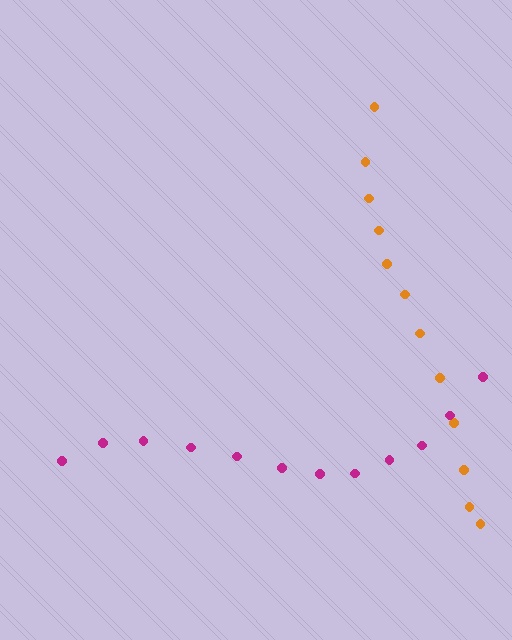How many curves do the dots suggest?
There are 2 distinct paths.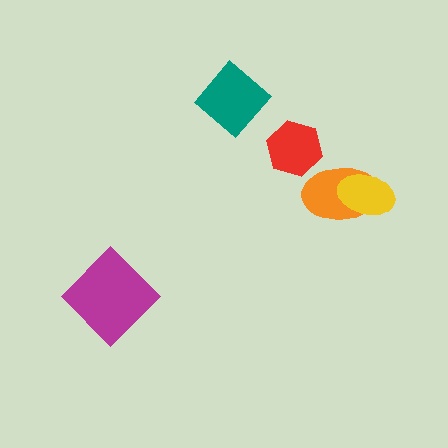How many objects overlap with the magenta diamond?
0 objects overlap with the magenta diamond.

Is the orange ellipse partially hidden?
Yes, it is partially covered by another shape.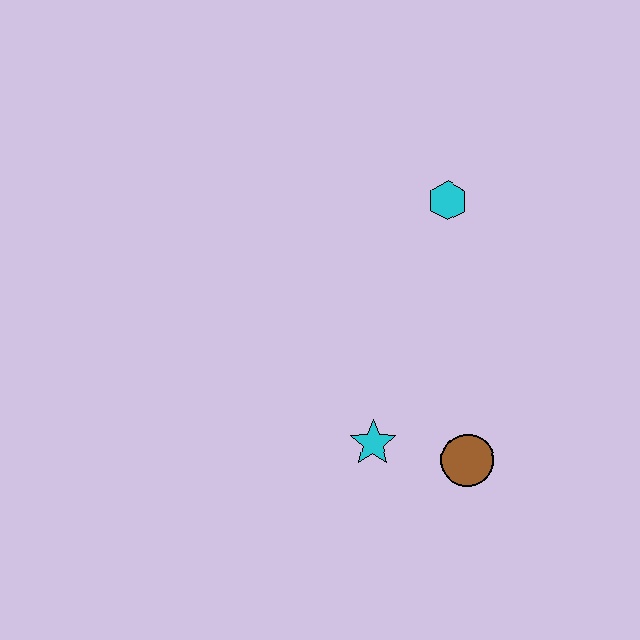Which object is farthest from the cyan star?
The cyan hexagon is farthest from the cyan star.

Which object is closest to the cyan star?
The brown circle is closest to the cyan star.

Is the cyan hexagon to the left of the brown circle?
Yes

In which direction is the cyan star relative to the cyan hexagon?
The cyan star is below the cyan hexagon.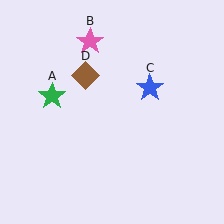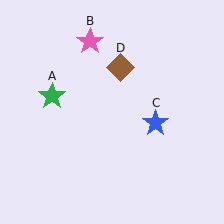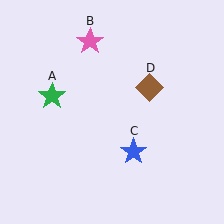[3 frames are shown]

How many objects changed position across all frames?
2 objects changed position: blue star (object C), brown diamond (object D).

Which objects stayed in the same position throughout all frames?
Green star (object A) and pink star (object B) remained stationary.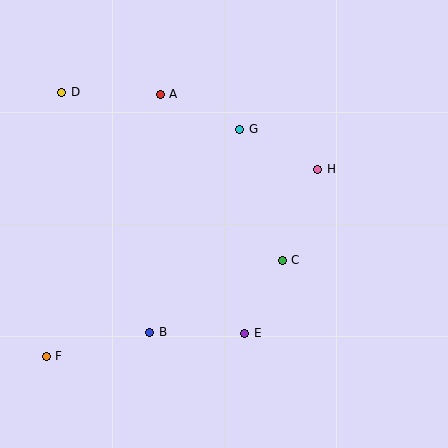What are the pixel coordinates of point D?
Point D is at (62, 92).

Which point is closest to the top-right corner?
Point H is closest to the top-right corner.